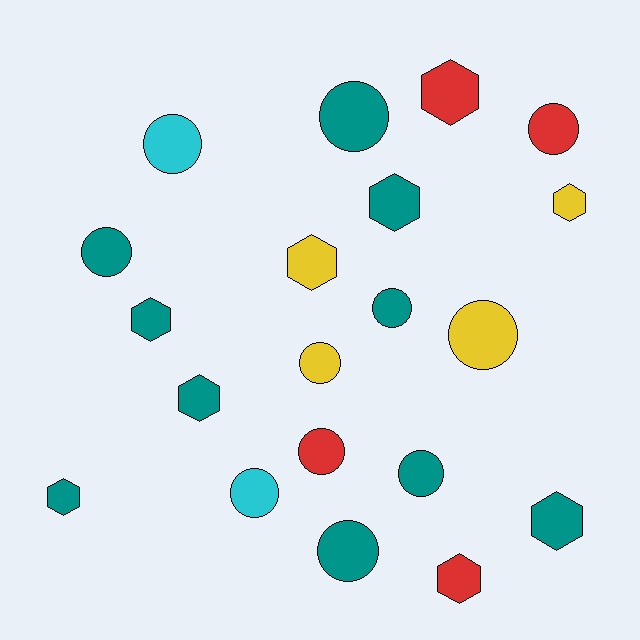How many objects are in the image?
There are 20 objects.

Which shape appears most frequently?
Circle, with 11 objects.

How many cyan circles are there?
There are 2 cyan circles.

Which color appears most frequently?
Teal, with 10 objects.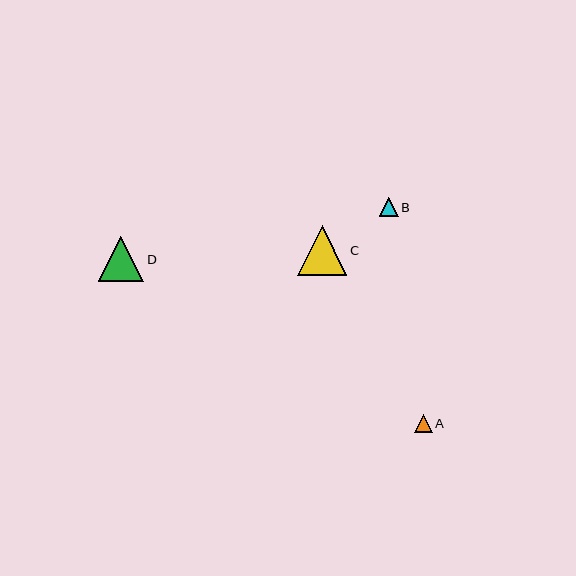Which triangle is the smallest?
Triangle A is the smallest with a size of approximately 17 pixels.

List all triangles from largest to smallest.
From largest to smallest: C, D, B, A.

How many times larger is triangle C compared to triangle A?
Triangle C is approximately 2.9 times the size of triangle A.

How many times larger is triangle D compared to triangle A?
Triangle D is approximately 2.6 times the size of triangle A.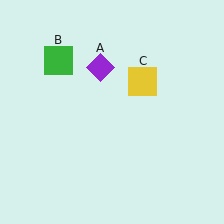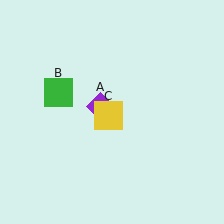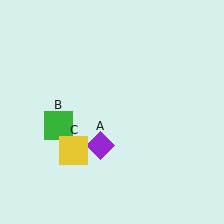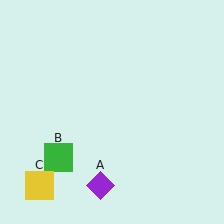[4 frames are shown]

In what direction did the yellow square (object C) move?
The yellow square (object C) moved down and to the left.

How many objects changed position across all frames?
3 objects changed position: purple diamond (object A), green square (object B), yellow square (object C).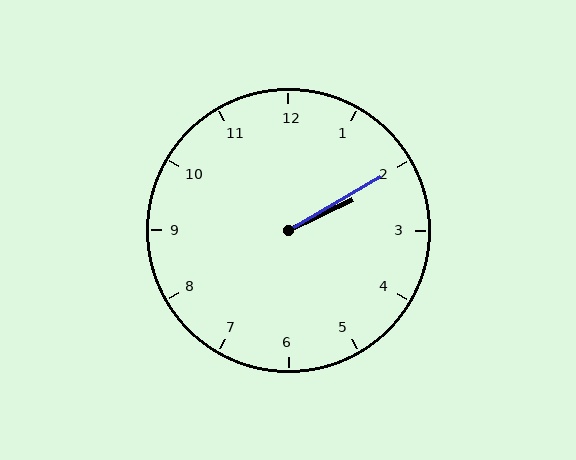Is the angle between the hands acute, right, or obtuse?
It is acute.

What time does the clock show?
2:10.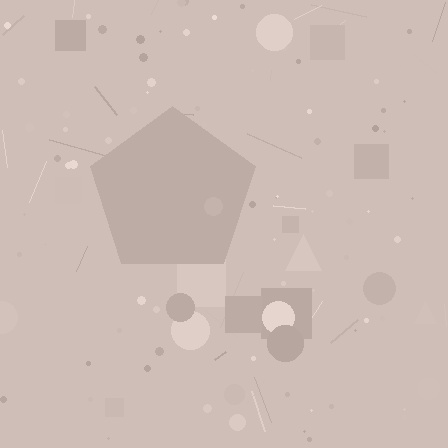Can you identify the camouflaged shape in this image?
The camouflaged shape is a pentagon.